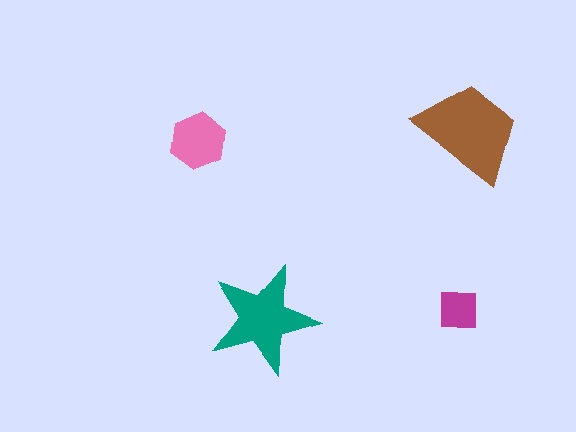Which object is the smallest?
The magenta square.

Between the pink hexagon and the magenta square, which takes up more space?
The pink hexagon.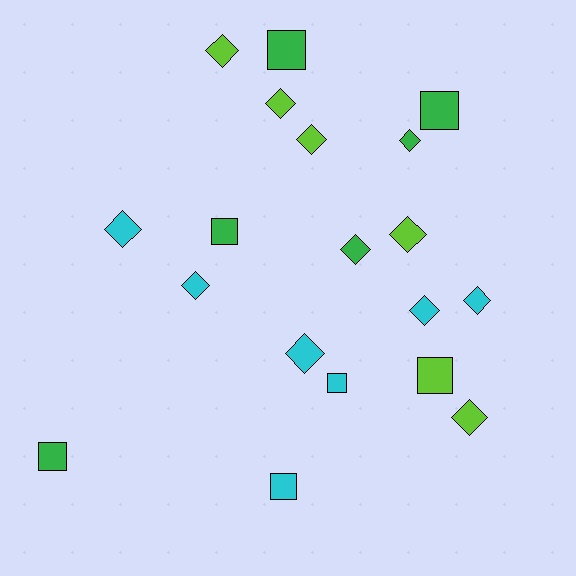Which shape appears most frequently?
Diamond, with 12 objects.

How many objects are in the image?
There are 19 objects.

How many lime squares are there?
There is 1 lime square.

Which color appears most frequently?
Cyan, with 7 objects.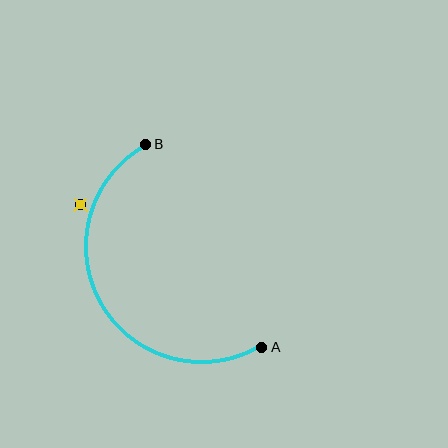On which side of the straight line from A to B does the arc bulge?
The arc bulges to the left of the straight line connecting A and B.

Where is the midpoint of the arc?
The arc midpoint is the point on the curve farthest from the straight line joining A and B. It sits to the left of that line.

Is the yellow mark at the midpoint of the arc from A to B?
No — the yellow mark does not lie on the arc at all. It sits slightly outside the curve.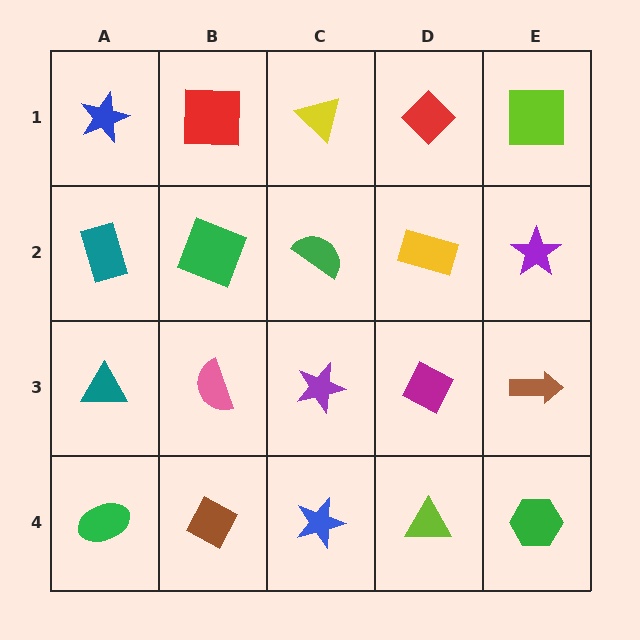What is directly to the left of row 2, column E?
A yellow rectangle.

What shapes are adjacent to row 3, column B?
A green square (row 2, column B), a brown diamond (row 4, column B), a teal triangle (row 3, column A), a purple star (row 3, column C).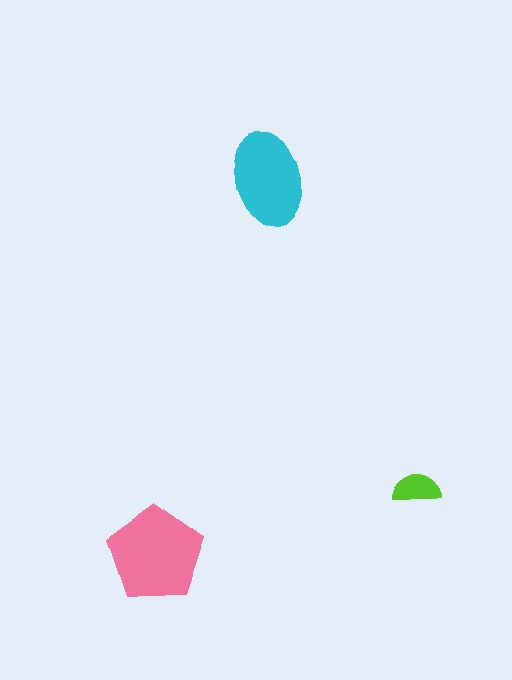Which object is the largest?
The pink pentagon.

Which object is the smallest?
The lime semicircle.